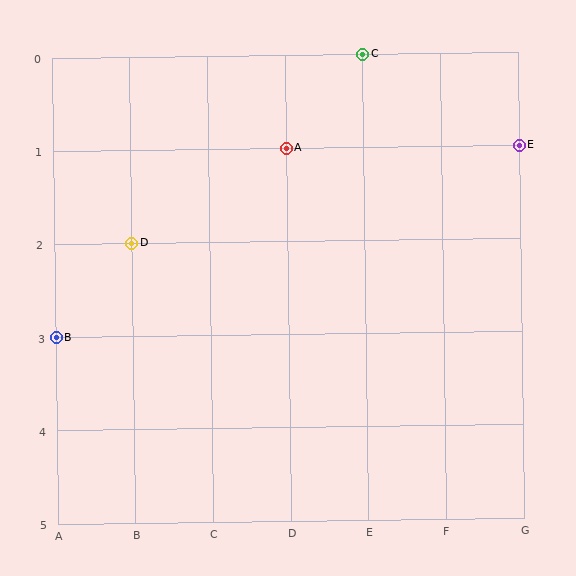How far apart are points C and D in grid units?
Points C and D are 3 columns and 2 rows apart (about 3.6 grid units diagonally).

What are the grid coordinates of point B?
Point B is at grid coordinates (A, 3).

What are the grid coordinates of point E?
Point E is at grid coordinates (G, 1).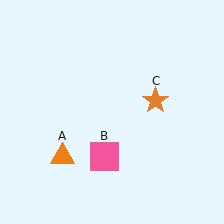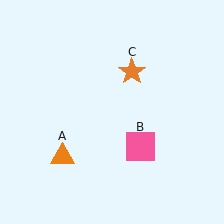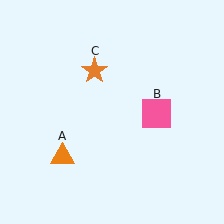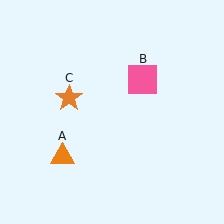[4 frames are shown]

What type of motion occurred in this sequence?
The pink square (object B), orange star (object C) rotated counterclockwise around the center of the scene.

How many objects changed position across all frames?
2 objects changed position: pink square (object B), orange star (object C).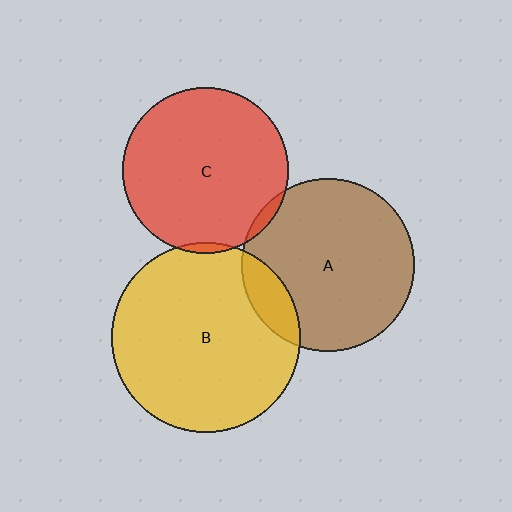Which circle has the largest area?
Circle B (yellow).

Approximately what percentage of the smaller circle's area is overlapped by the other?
Approximately 5%.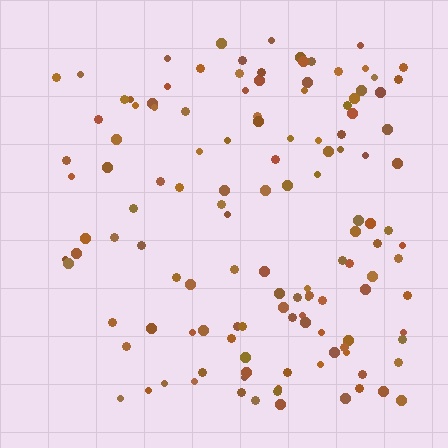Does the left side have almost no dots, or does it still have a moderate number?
Still a moderate number, just noticeably fewer than the right.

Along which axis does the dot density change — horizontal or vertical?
Horizontal.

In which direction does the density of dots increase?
From left to right, with the right side densest.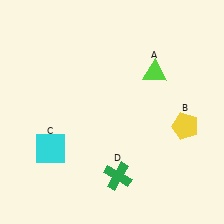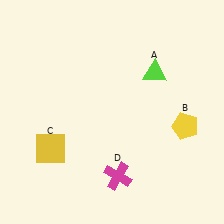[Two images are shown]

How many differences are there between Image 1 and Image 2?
There are 2 differences between the two images.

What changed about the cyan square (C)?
In Image 1, C is cyan. In Image 2, it changed to yellow.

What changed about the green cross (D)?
In Image 1, D is green. In Image 2, it changed to magenta.